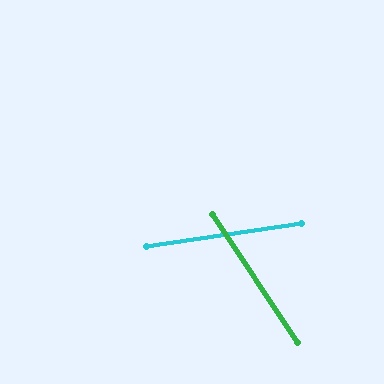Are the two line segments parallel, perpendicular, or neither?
Neither parallel nor perpendicular — they differ by about 64°.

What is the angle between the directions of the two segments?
Approximately 64 degrees.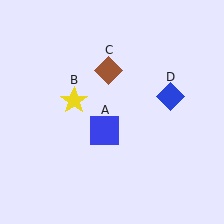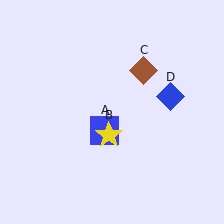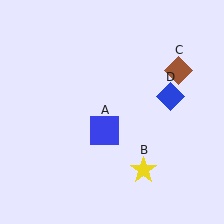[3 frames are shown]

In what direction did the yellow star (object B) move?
The yellow star (object B) moved down and to the right.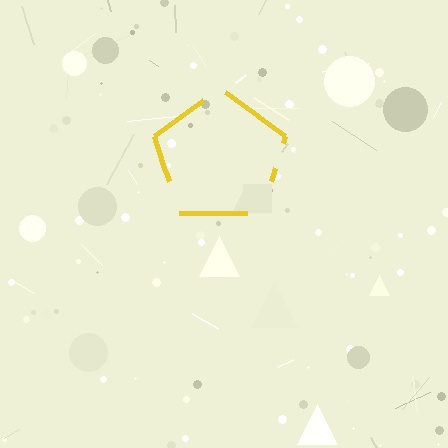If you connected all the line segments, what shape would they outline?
They would outline a pentagon.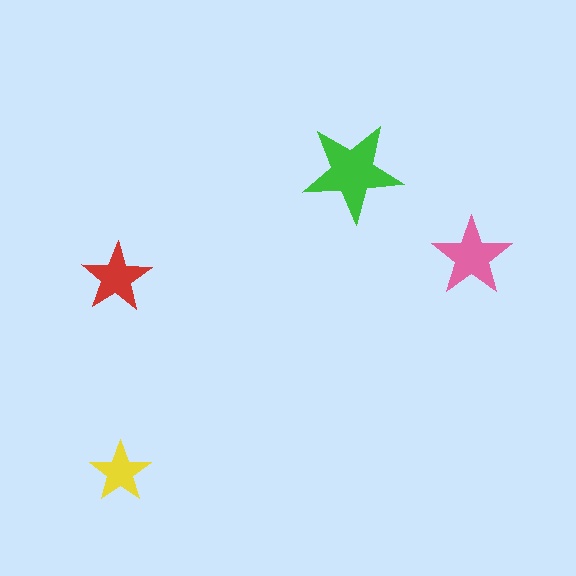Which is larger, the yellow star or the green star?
The green one.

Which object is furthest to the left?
The red star is leftmost.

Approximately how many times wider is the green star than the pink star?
About 1.5 times wider.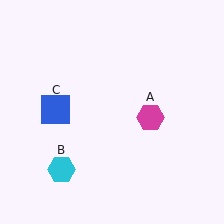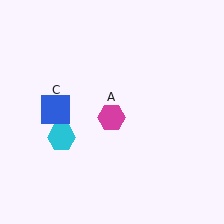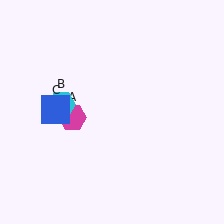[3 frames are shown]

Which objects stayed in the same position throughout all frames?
Blue square (object C) remained stationary.